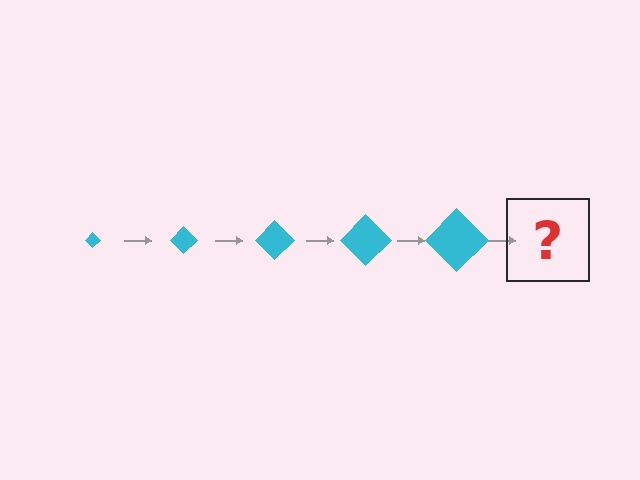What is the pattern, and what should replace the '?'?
The pattern is that the diamond gets progressively larger each step. The '?' should be a cyan diamond, larger than the previous one.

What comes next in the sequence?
The next element should be a cyan diamond, larger than the previous one.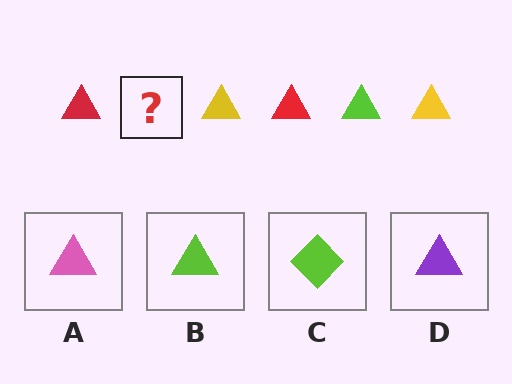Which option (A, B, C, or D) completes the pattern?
B.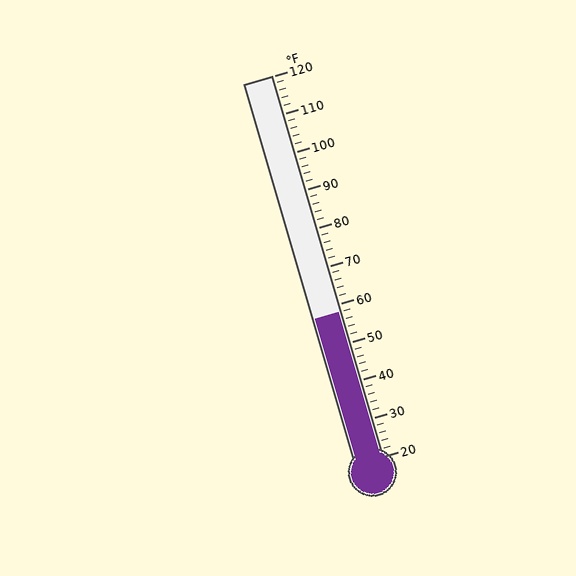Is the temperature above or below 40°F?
The temperature is above 40°F.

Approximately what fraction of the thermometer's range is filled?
The thermometer is filled to approximately 40% of its range.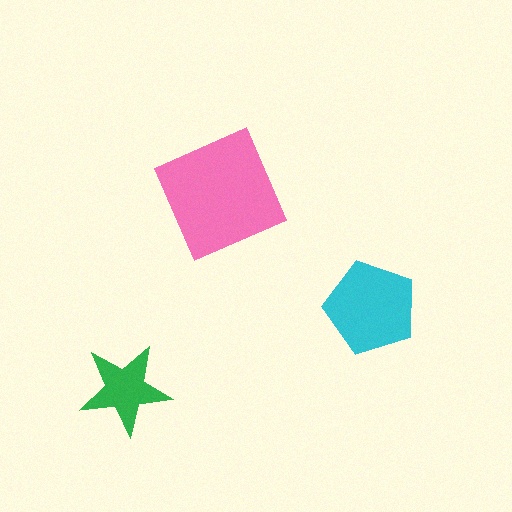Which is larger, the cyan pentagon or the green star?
The cyan pentagon.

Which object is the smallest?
The green star.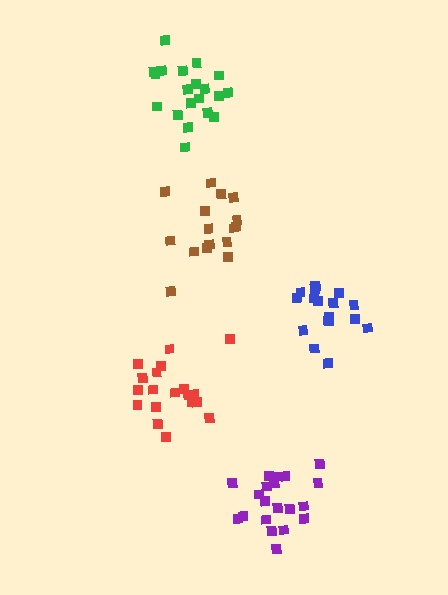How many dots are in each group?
Group 1: 16 dots, Group 2: 17 dots, Group 3: 19 dots, Group 4: 20 dots, Group 5: 20 dots (92 total).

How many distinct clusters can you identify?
There are 5 distinct clusters.